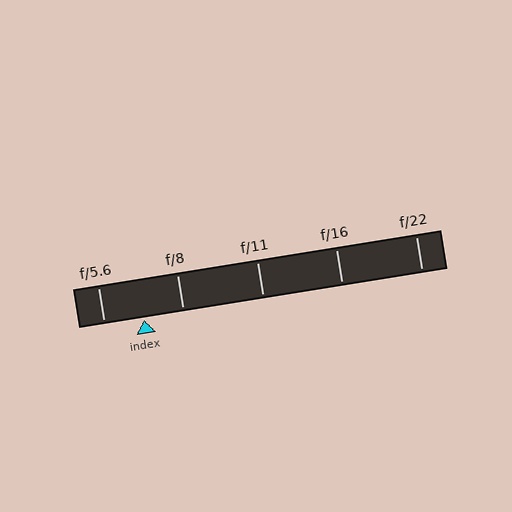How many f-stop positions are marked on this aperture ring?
There are 5 f-stop positions marked.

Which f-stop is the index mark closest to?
The index mark is closest to f/8.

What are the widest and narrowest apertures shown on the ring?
The widest aperture shown is f/5.6 and the narrowest is f/22.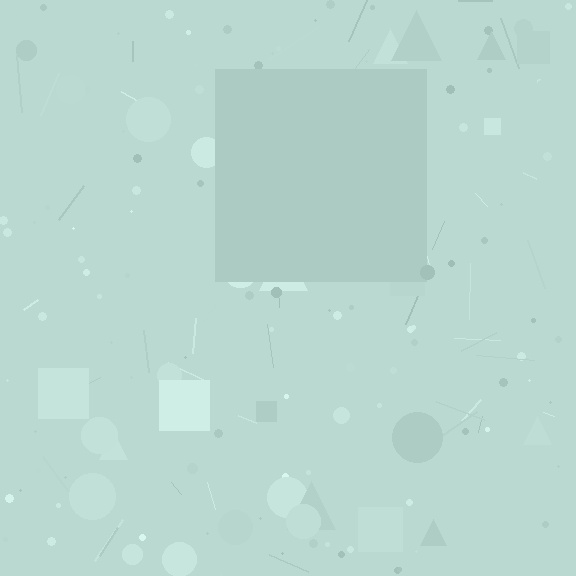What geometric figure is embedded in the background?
A square is embedded in the background.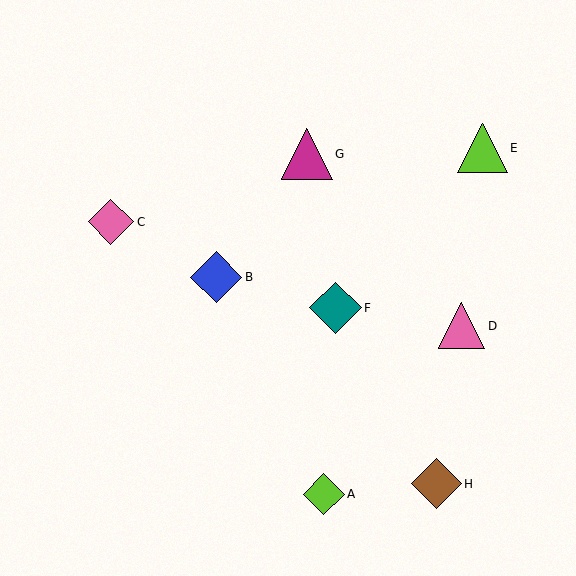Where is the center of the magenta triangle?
The center of the magenta triangle is at (307, 154).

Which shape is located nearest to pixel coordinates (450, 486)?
The brown diamond (labeled H) at (437, 484) is nearest to that location.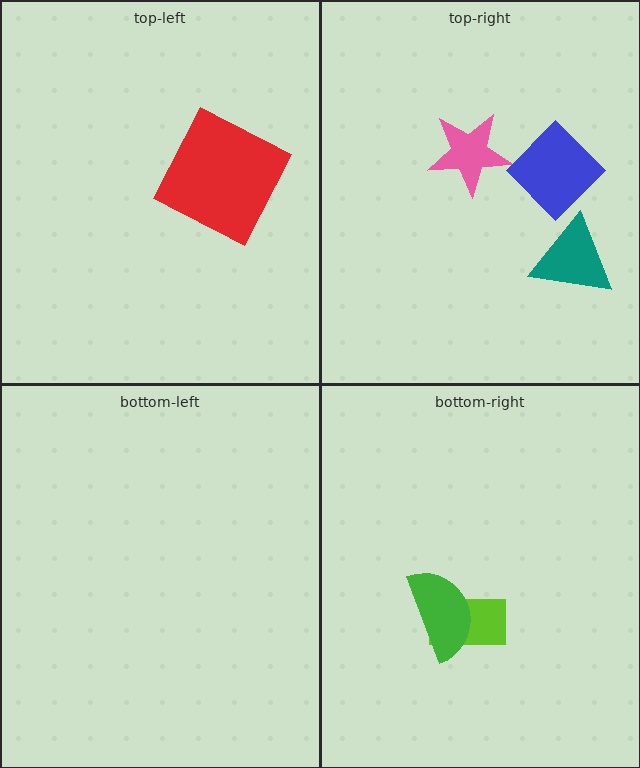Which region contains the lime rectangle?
The bottom-right region.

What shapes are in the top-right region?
The teal triangle, the pink star, the blue diamond.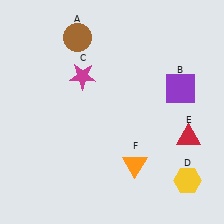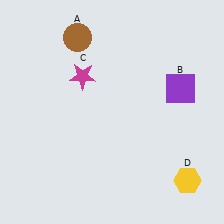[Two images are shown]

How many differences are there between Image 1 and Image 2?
There are 2 differences between the two images.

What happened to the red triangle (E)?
The red triangle (E) was removed in Image 2. It was in the bottom-right area of Image 1.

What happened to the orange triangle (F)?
The orange triangle (F) was removed in Image 2. It was in the bottom-right area of Image 1.